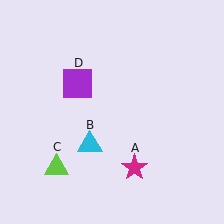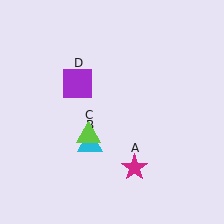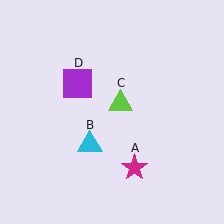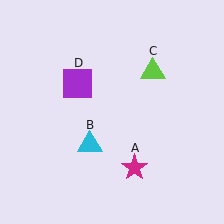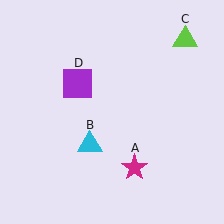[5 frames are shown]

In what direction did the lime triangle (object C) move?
The lime triangle (object C) moved up and to the right.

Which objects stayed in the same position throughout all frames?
Magenta star (object A) and cyan triangle (object B) and purple square (object D) remained stationary.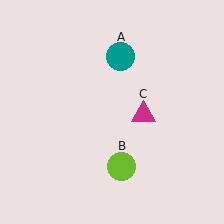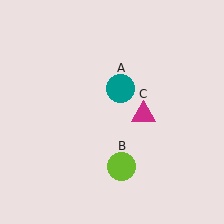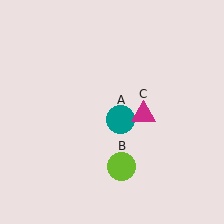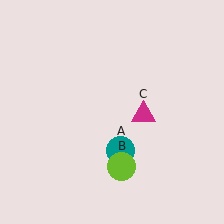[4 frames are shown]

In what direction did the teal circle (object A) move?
The teal circle (object A) moved down.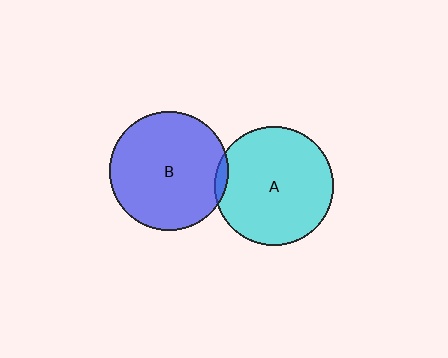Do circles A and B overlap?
Yes.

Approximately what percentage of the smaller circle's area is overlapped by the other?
Approximately 5%.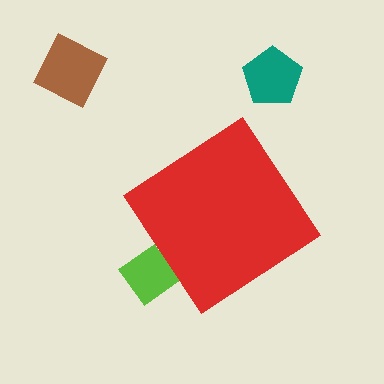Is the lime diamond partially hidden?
Yes, the lime diamond is partially hidden behind the red diamond.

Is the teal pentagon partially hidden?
No, the teal pentagon is fully visible.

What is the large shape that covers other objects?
A red diamond.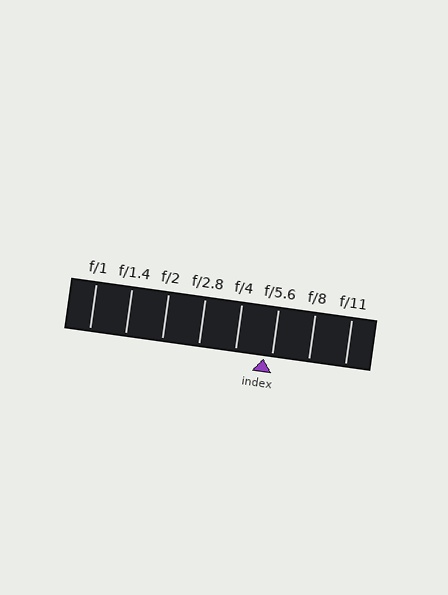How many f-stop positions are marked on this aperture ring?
There are 8 f-stop positions marked.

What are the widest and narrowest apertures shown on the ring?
The widest aperture shown is f/1 and the narrowest is f/11.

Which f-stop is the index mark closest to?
The index mark is closest to f/5.6.